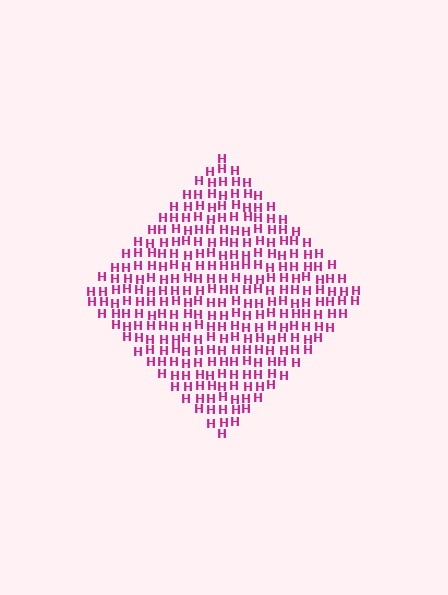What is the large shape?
The large shape is a diamond.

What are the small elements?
The small elements are letter H's.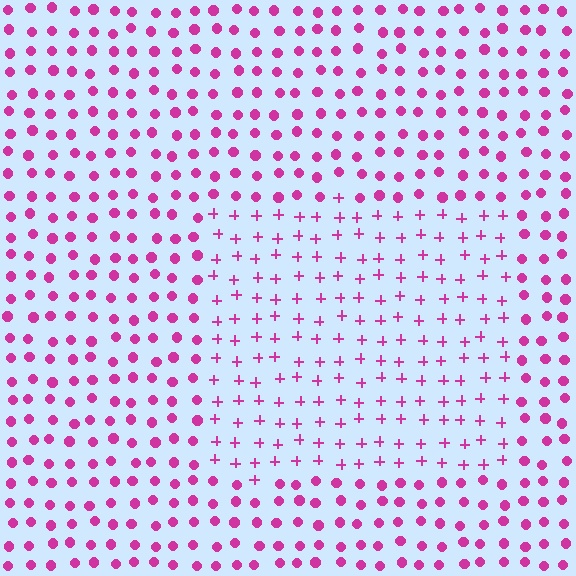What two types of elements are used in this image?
The image uses plus signs inside the rectangle region and circles outside it.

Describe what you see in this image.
The image is filled with small magenta elements arranged in a uniform grid. A rectangle-shaped region contains plus signs, while the surrounding area contains circles. The boundary is defined purely by the change in element shape.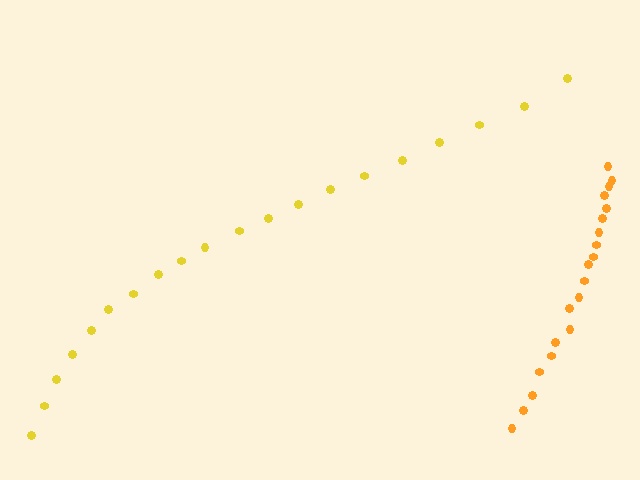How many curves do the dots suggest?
There are 2 distinct paths.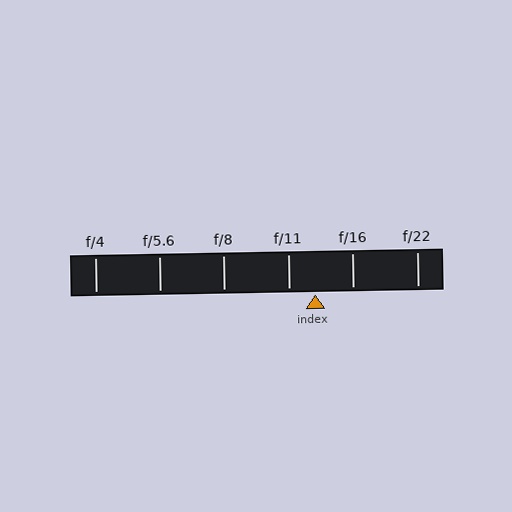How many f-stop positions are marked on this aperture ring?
There are 6 f-stop positions marked.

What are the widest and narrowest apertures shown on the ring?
The widest aperture shown is f/4 and the narrowest is f/22.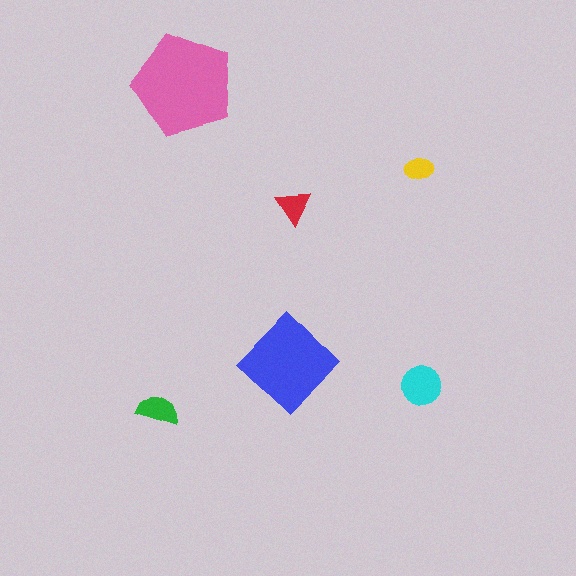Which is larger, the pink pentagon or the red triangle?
The pink pentagon.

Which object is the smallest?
The yellow ellipse.